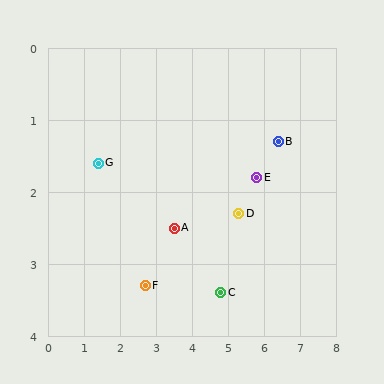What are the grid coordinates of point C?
Point C is at approximately (4.8, 3.4).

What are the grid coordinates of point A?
Point A is at approximately (3.5, 2.5).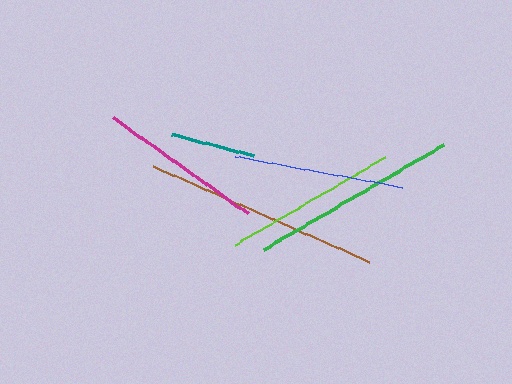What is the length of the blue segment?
The blue segment is approximately 170 pixels long.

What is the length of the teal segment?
The teal segment is approximately 85 pixels long.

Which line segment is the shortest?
The teal line is the shortest at approximately 85 pixels.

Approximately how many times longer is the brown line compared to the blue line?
The brown line is approximately 1.4 times the length of the blue line.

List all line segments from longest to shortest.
From longest to shortest: brown, green, lime, blue, magenta, teal.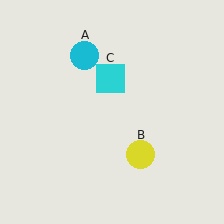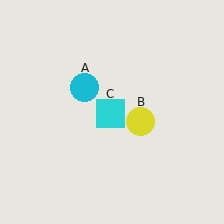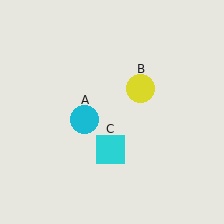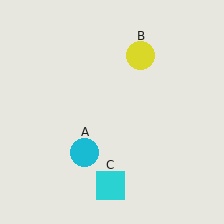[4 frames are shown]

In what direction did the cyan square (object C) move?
The cyan square (object C) moved down.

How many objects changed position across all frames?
3 objects changed position: cyan circle (object A), yellow circle (object B), cyan square (object C).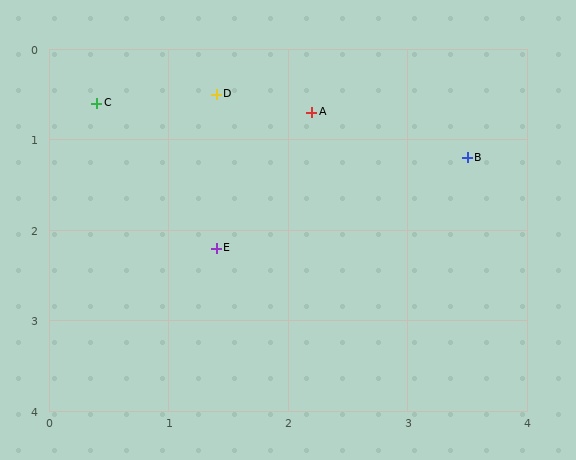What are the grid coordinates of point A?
Point A is at approximately (2.2, 0.7).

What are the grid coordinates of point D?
Point D is at approximately (1.4, 0.5).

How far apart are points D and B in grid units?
Points D and B are about 2.2 grid units apart.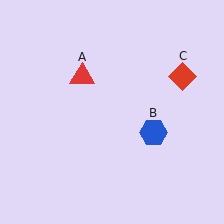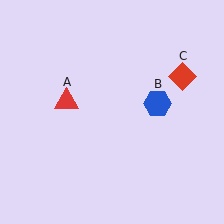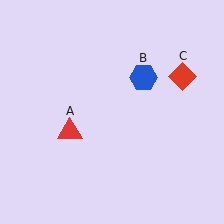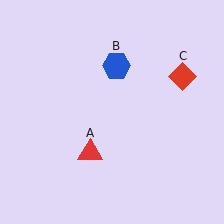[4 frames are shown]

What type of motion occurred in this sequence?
The red triangle (object A), blue hexagon (object B) rotated counterclockwise around the center of the scene.